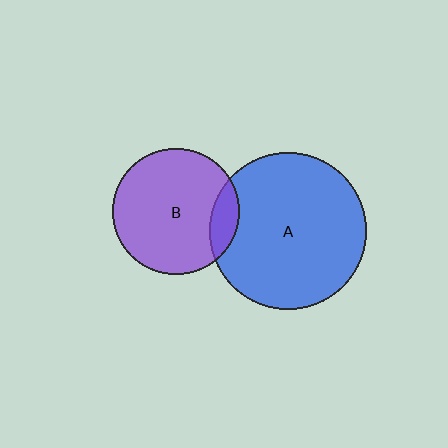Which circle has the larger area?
Circle A (blue).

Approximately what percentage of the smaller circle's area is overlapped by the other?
Approximately 15%.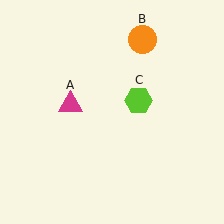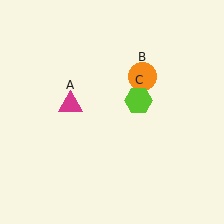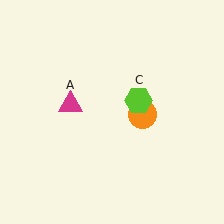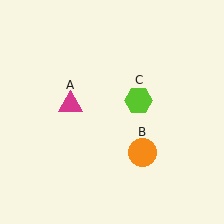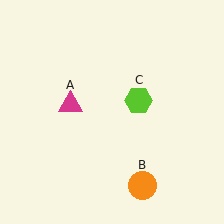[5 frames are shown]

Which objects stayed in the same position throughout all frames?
Magenta triangle (object A) and lime hexagon (object C) remained stationary.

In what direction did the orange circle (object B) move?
The orange circle (object B) moved down.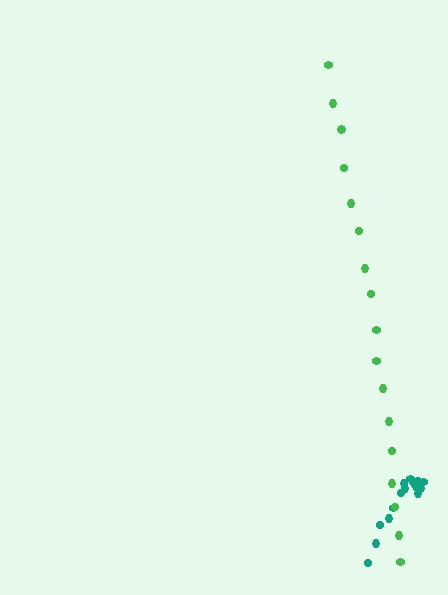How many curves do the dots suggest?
There are 2 distinct paths.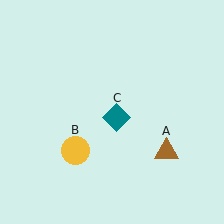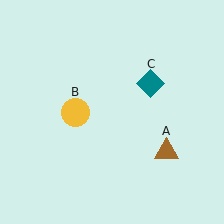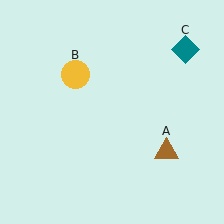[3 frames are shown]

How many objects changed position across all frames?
2 objects changed position: yellow circle (object B), teal diamond (object C).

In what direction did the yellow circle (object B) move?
The yellow circle (object B) moved up.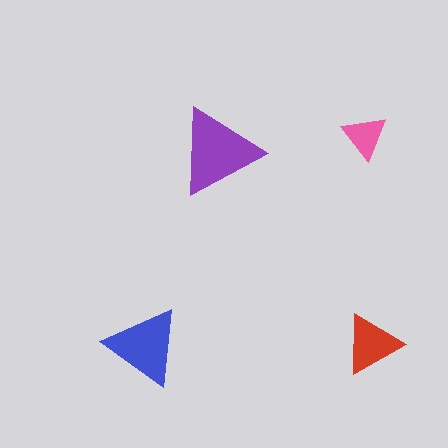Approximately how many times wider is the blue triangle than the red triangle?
About 1.5 times wider.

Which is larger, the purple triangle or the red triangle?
The purple one.